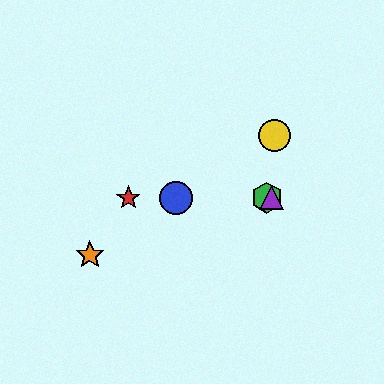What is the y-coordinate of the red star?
The red star is at y≈198.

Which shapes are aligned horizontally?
The red star, the blue circle, the green hexagon, the purple triangle are aligned horizontally.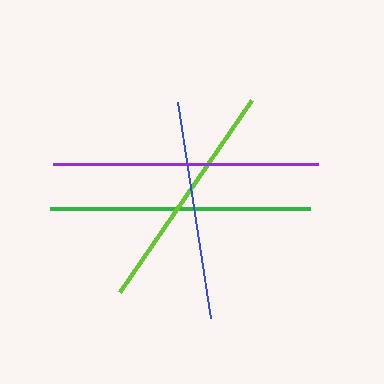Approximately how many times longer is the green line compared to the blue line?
The green line is approximately 1.2 times the length of the blue line.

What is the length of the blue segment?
The blue segment is approximately 218 pixels long.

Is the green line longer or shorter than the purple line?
The purple line is longer than the green line.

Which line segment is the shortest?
The blue line is the shortest at approximately 218 pixels.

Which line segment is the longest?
The purple line is the longest at approximately 265 pixels.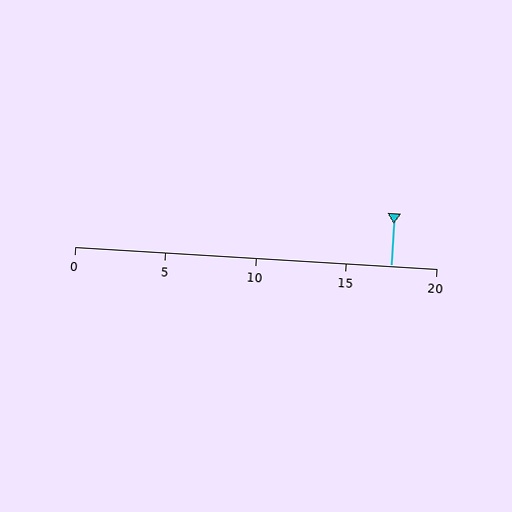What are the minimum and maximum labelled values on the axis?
The axis runs from 0 to 20.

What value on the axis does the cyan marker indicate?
The marker indicates approximately 17.5.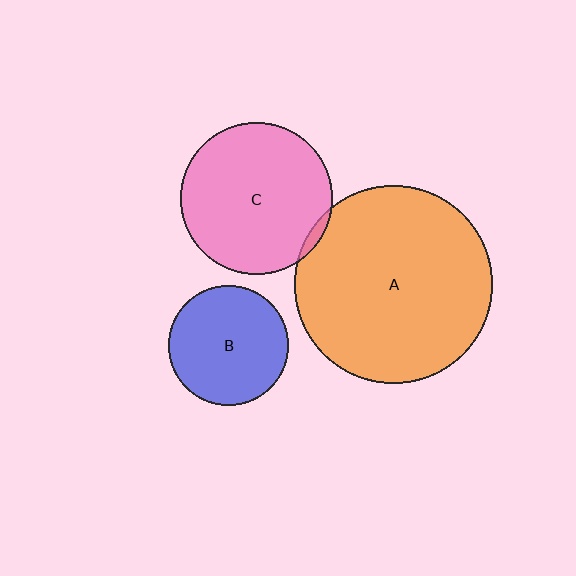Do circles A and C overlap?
Yes.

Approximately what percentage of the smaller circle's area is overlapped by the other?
Approximately 5%.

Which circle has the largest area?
Circle A (orange).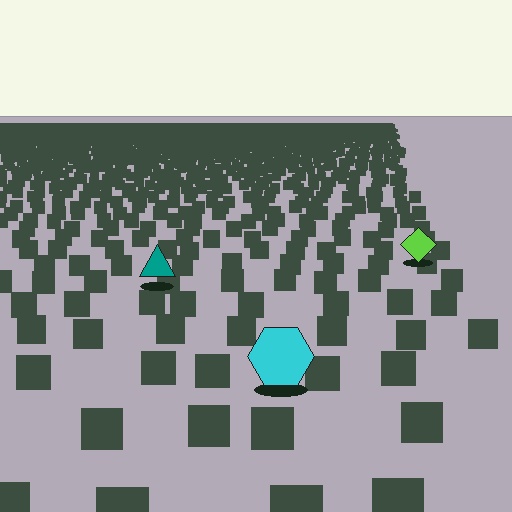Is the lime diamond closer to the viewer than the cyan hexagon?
No. The cyan hexagon is closer — you can tell from the texture gradient: the ground texture is coarser near it.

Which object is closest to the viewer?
The cyan hexagon is closest. The texture marks near it are larger and more spread out.